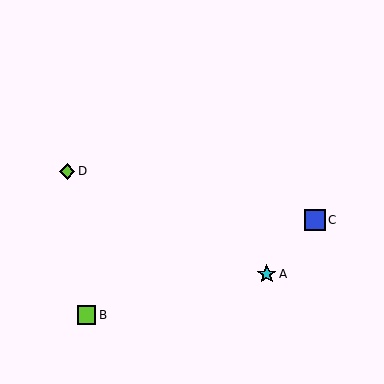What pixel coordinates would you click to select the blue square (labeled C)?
Click at (315, 220) to select the blue square C.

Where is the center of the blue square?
The center of the blue square is at (315, 220).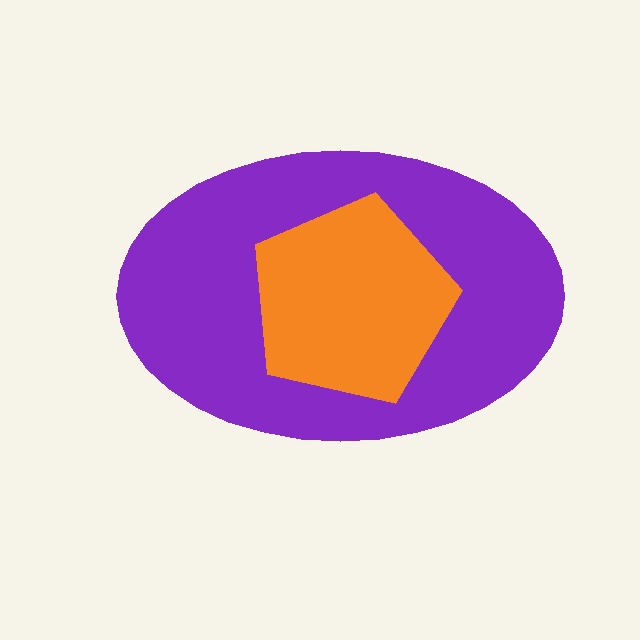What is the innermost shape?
The orange pentagon.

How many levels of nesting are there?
2.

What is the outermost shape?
The purple ellipse.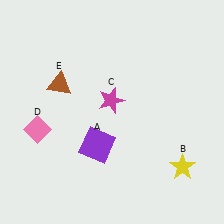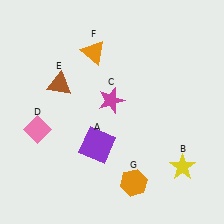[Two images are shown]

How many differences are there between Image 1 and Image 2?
There are 2 differences between the two images.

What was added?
An orange triangle (F), an orange hexagon (G) were added in Image 2.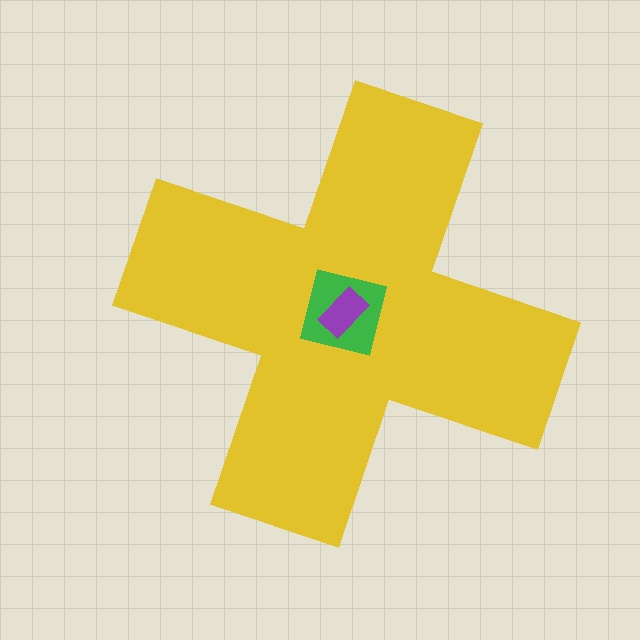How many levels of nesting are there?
3.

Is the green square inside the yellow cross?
Yes.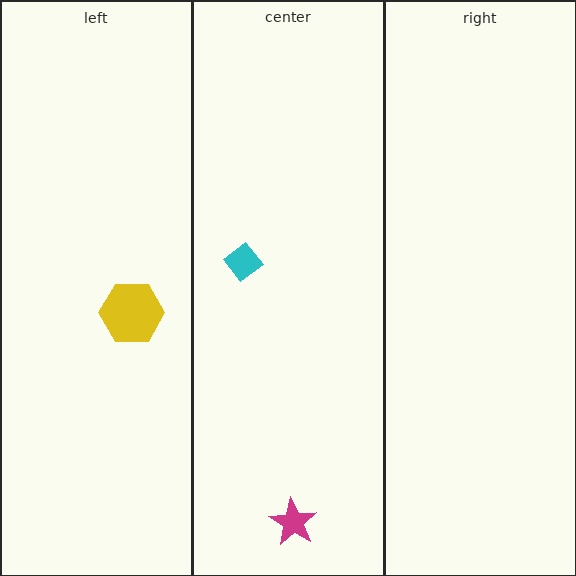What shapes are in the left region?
The yellow hexagon.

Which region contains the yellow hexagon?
The left region.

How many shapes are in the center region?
2.